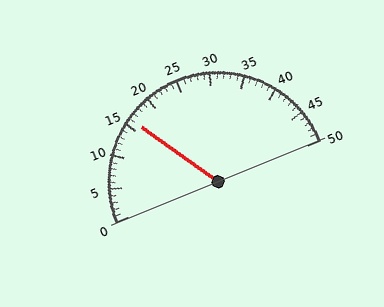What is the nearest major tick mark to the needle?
The nearest major tick mark is 15.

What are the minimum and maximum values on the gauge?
The gauge ranges from 0 to 50.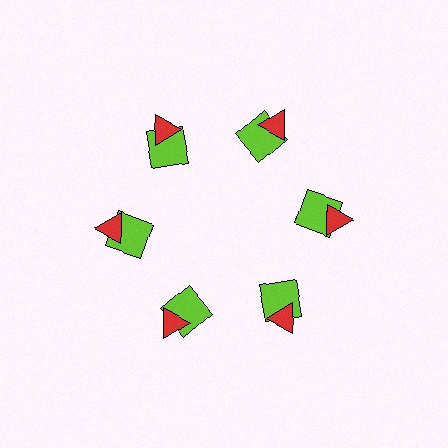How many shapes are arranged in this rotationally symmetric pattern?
There are 12 shapes, arranged in 6 groups of 2.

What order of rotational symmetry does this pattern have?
This pattern has 6-fold rotational symmetry.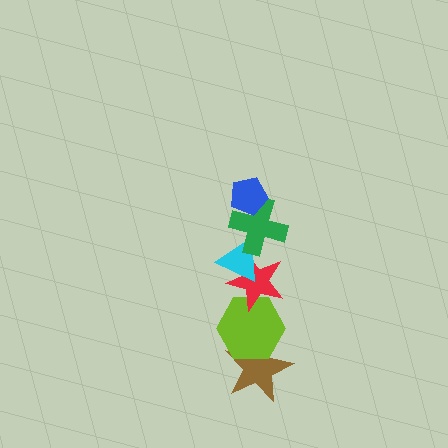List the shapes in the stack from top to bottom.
From top to bottom: the blue pentagon, the green cross, the cyan triangle, the red star, the lime hexagon, the brown star.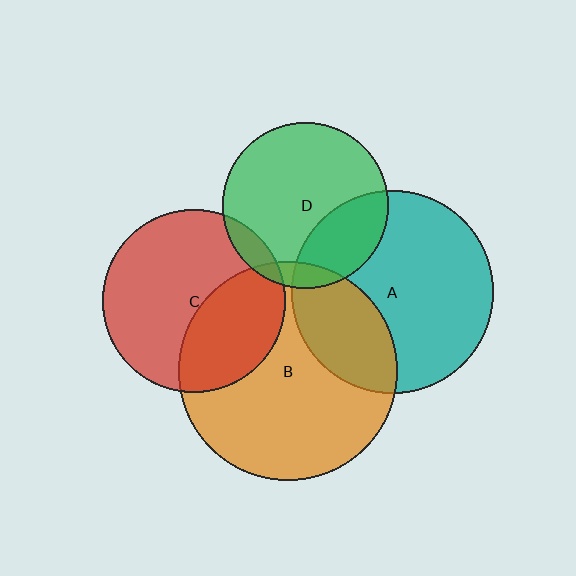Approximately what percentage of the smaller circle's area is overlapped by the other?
Approximately 30%.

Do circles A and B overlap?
Yes.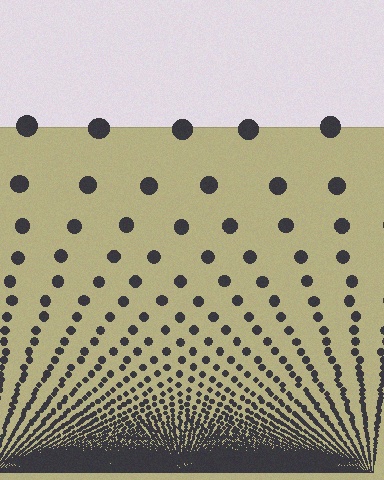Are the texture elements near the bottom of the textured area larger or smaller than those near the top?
Smaller. The gradient is inverted — elements near the bottom are smaller and denser.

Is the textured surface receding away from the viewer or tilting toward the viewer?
The surface appears to tilt toward the viewer. Texture elements get larger and sparser toward the top.